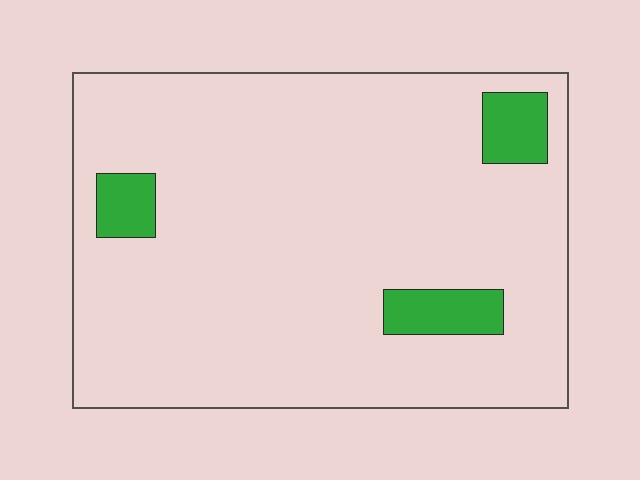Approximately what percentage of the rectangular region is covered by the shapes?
Approximately 10%.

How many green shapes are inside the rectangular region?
3.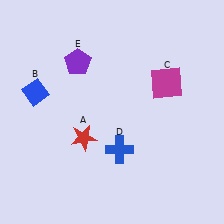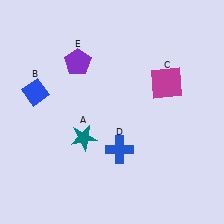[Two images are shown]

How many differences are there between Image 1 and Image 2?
There is 1 difference between the two images.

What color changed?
The star (A) changed from red in Image 1 to teal in Image 2.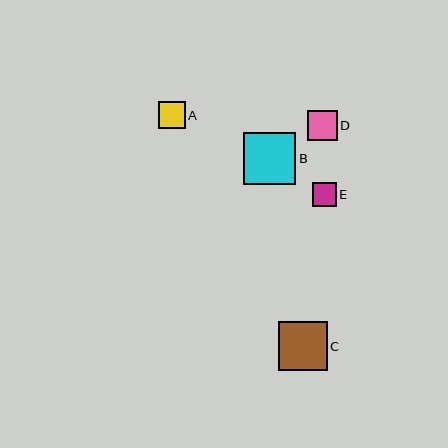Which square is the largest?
Square B is the largest with a size of approximately 52 pixels.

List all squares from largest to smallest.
From largest to smallest: B, C, D, A, E.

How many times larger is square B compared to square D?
Square B is approximately 1.8 times the size of square D.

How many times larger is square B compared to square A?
Square B is approximately 1.9 times the size of square A.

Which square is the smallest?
Square E is the smallest with a size of approximately 23 pixels.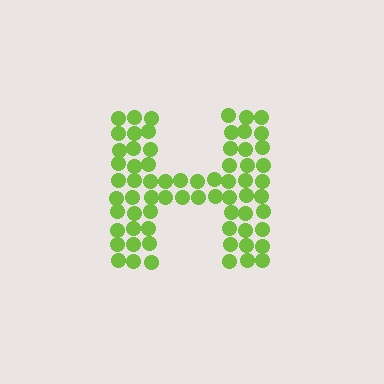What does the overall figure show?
The overall figure shows the letter H.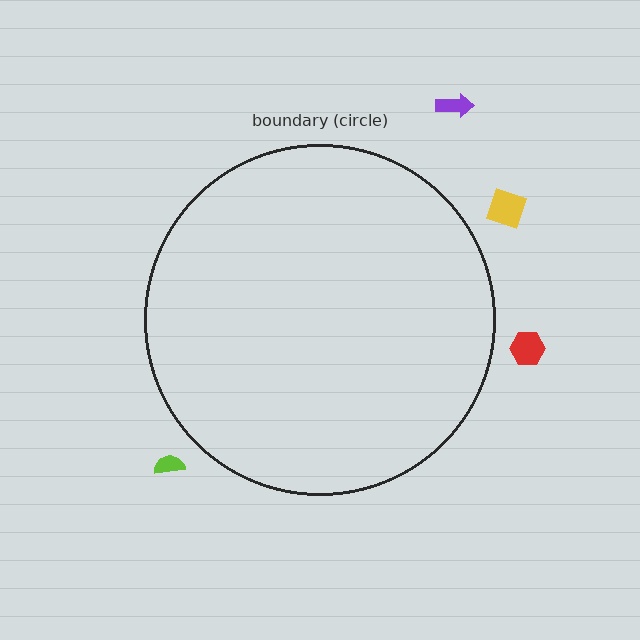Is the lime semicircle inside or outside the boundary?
Outside.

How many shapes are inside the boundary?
0 inside, 4 outside.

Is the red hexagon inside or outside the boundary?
Outside.